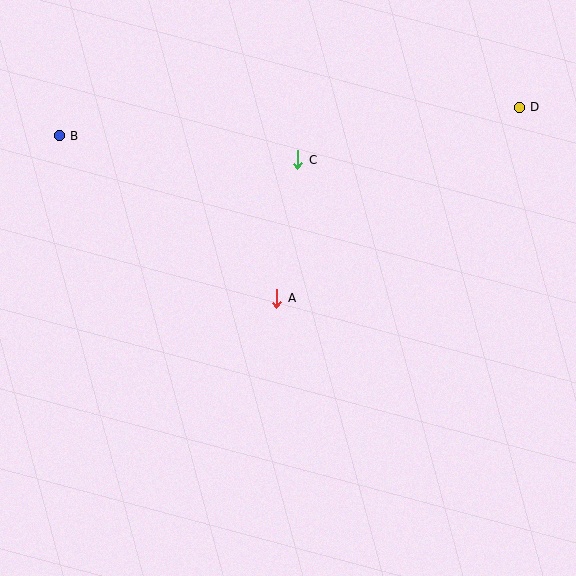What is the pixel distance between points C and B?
The distance between C and B is 240 pixels.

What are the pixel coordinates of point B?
Point B is at (59, 136).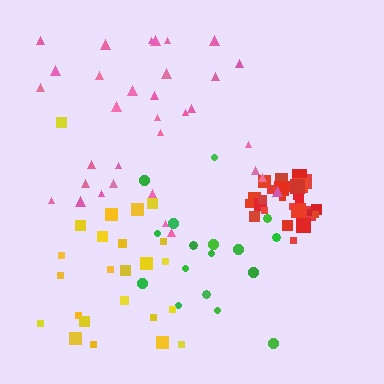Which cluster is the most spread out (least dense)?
Pink.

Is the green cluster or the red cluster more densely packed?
Red.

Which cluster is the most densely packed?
Red.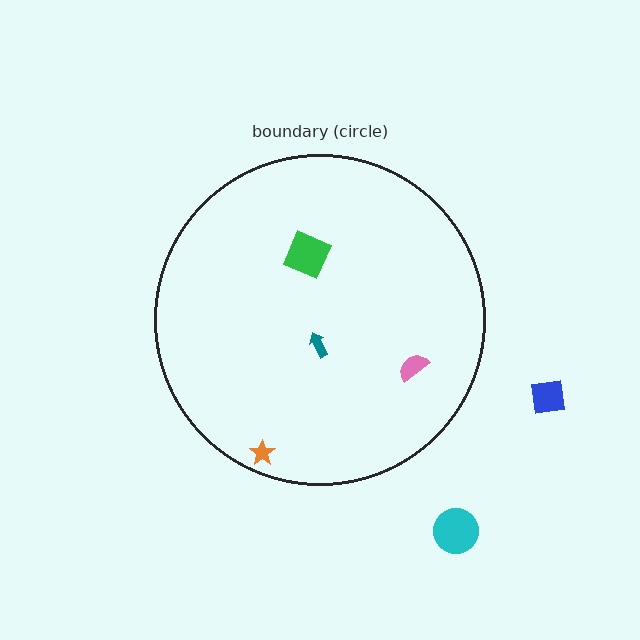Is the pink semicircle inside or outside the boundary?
Inside.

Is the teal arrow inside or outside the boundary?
Inside.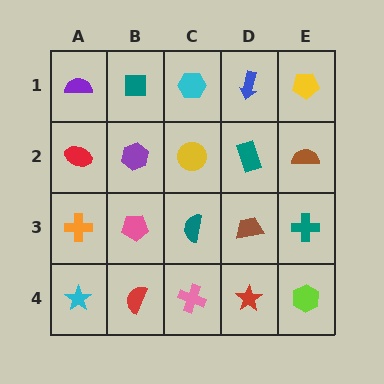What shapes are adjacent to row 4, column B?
A pink pentagon (row 3, column B), a cyan star (row 4, column A), a pink cross (row 4, column C).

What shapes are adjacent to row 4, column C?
A teal semicircle (row 3, column C), a red semicircle (row 4, column B), a red star (row 4, column D).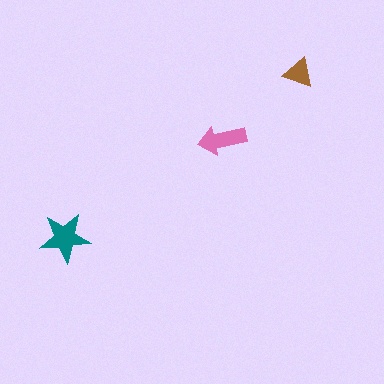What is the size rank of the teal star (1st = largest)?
1st.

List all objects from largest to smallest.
The teal star, the pink arrow, the brown triangle.